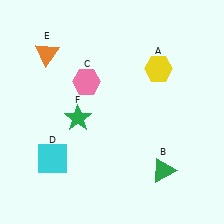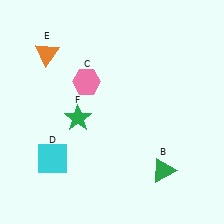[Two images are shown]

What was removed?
The yellow hexagon (A) was removed in Image 2.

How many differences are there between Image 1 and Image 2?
There is 1 difference between the two images.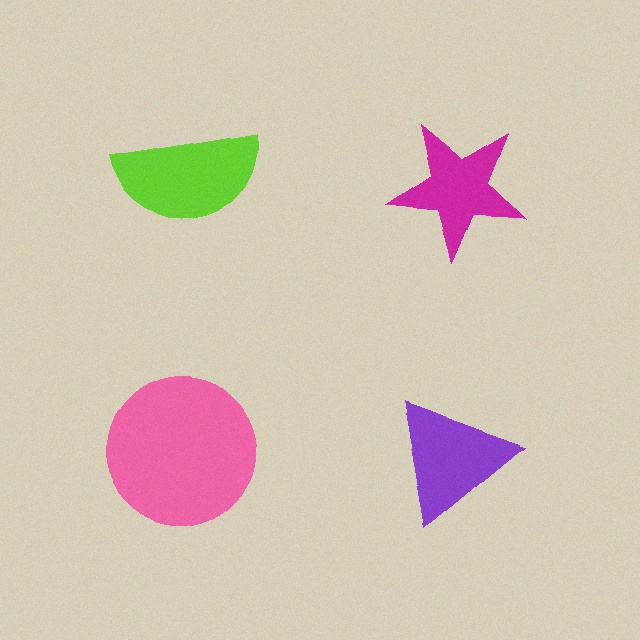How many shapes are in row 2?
2 shapes.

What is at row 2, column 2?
A purple triangle.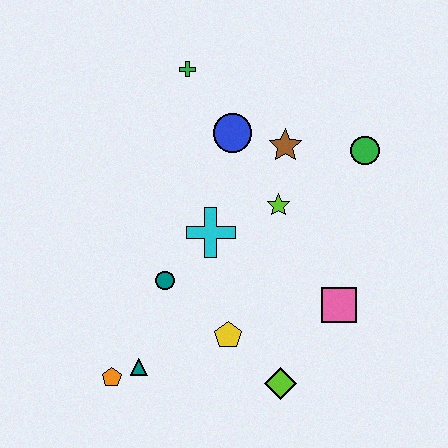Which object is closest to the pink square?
The lime diamond is closest to the pink square.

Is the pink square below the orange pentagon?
No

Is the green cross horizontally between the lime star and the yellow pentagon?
No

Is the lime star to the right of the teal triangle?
Yes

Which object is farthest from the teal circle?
The green circle is farthest from the teal circle.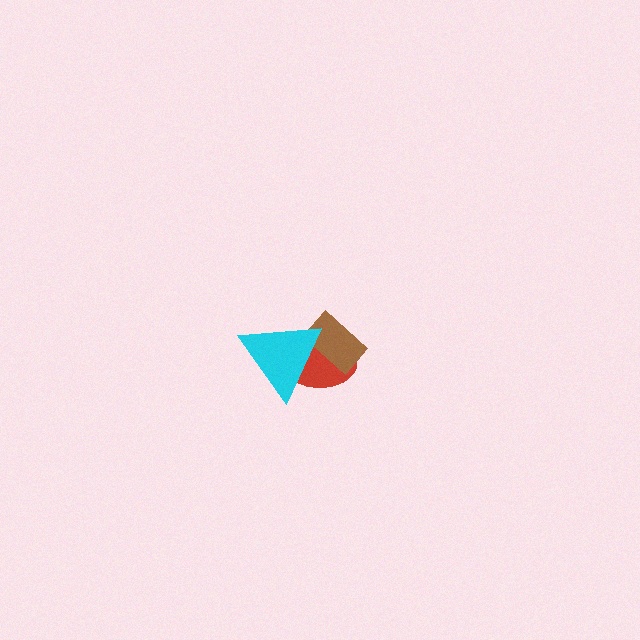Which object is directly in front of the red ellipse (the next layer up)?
The brown rectangle is directly in front of the red ellipse.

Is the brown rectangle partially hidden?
Yes, it is partially covered by another shape.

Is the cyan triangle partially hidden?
No, no other shape covers it.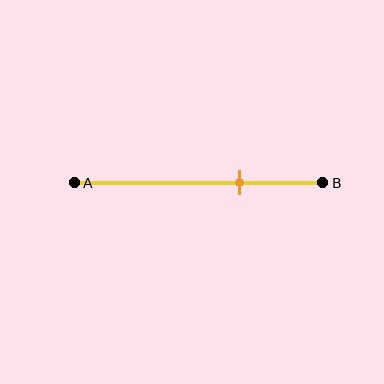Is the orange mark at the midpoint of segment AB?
No, the mark is at about 65% from A, not at the 50% midpoint.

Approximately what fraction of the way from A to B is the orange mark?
The orange mark is approximately 65% of the way from A to B.